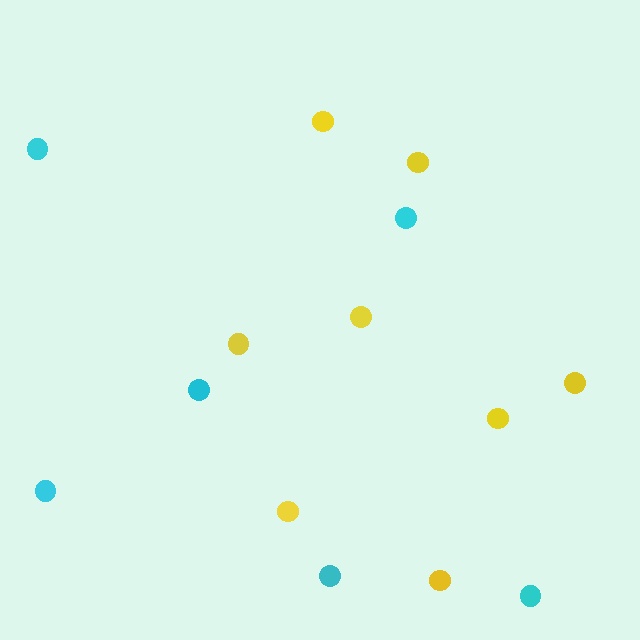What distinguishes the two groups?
There are 2 groups: one group of yellow circles (8) and one group of cyan circles (6).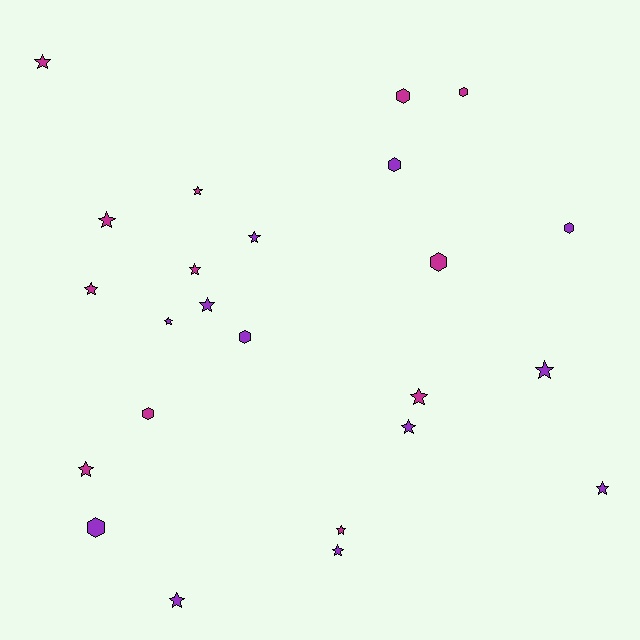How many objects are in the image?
There are 24 objects.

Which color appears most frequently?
Magenta, with 12 objects.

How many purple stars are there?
There are 8 purple stars.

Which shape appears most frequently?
Star, with 16 objects.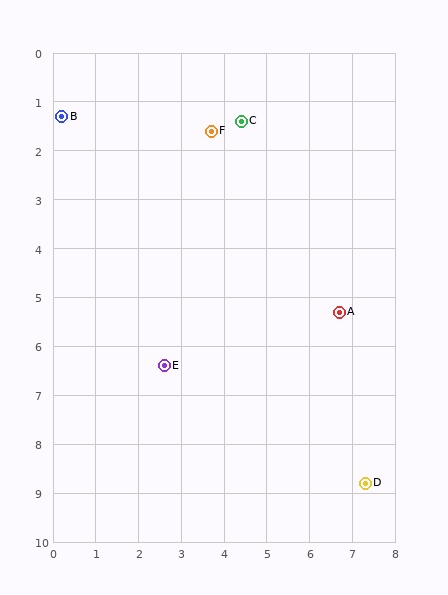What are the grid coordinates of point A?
Point A is at approximately (6.7, 5.3).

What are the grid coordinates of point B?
Point B is at approximately (0.2, 1.3).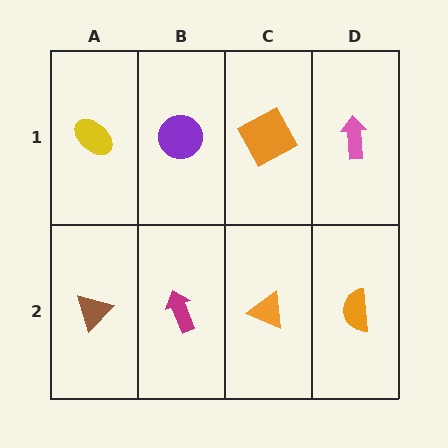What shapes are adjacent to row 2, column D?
A pink arrow (row 1, column D), an orange triangle (row 2, column C).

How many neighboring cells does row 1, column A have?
2.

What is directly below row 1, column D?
An orange semicircle.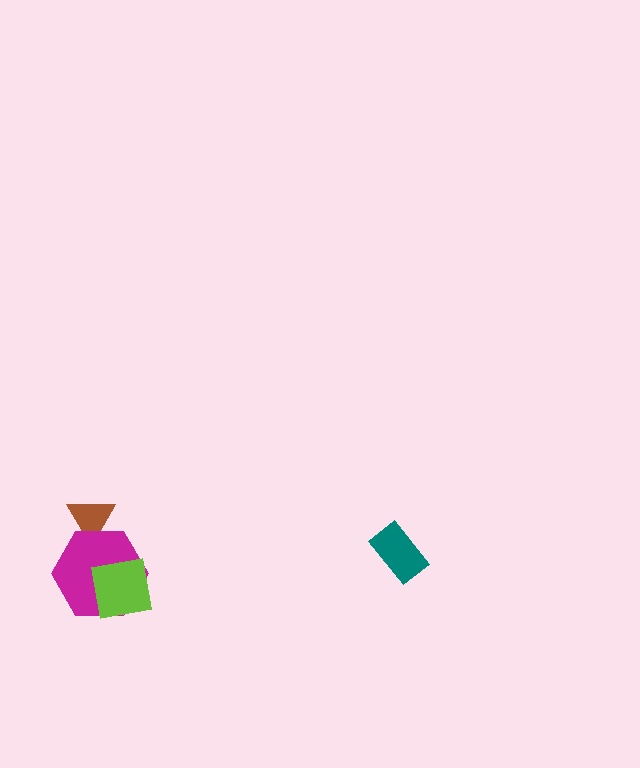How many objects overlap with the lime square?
1 object overlaps with the lime square.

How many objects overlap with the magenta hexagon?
2 objects overlap with the magenta hexagon.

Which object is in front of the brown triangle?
The magenta hexagon is in front of the brown triangle.